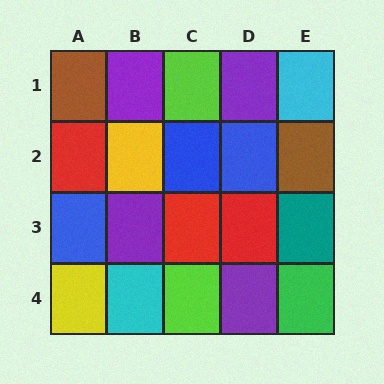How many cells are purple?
4 cells are purple.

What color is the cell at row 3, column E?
Teal.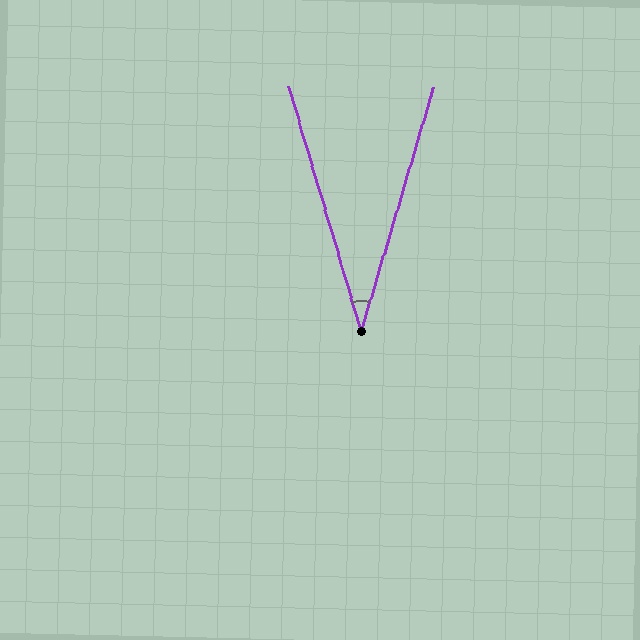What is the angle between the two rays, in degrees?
Approximately 33 degrees.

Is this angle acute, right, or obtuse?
It is acute.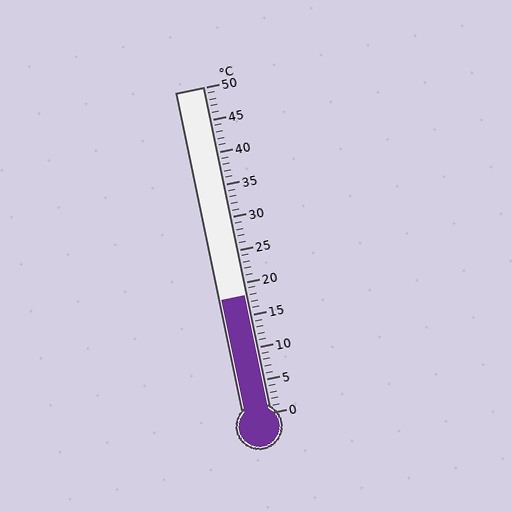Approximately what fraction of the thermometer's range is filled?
The thermometer is filled to approximately 35% of its range.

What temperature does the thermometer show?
The thermometer shows approximately 18°C.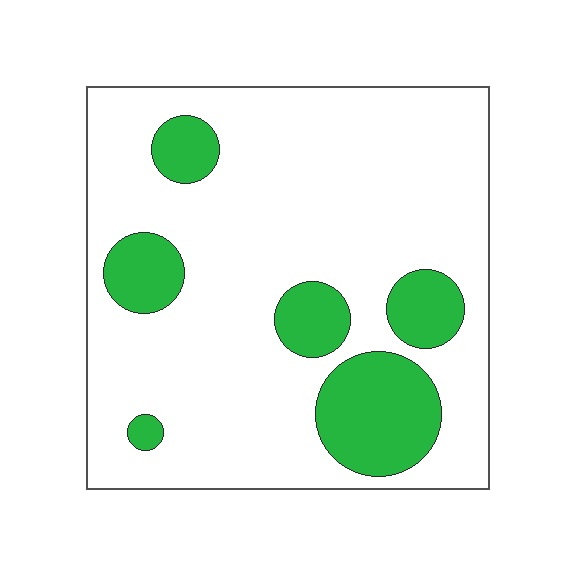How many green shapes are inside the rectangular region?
6.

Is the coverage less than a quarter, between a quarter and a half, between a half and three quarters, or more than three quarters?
Less than a quarter.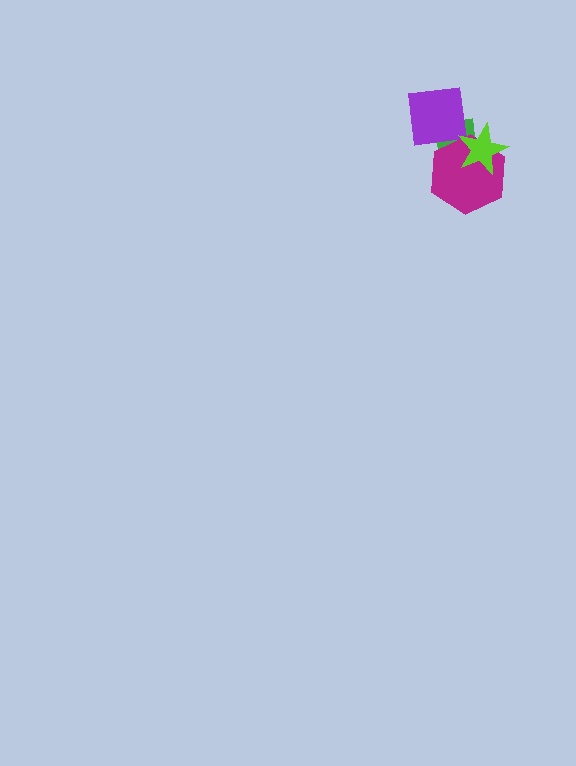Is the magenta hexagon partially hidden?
Yes, it is partially covered by another shape.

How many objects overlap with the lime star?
3 objects overlap with the lime star.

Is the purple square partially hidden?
Yes, it is partially covered by another shape.